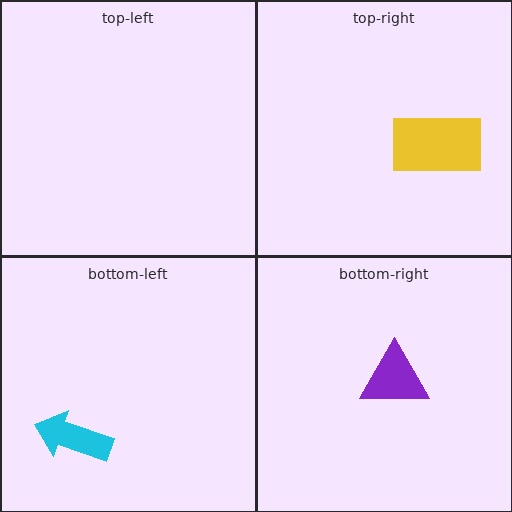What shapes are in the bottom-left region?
The cyan arrow.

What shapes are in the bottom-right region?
The purple triangle.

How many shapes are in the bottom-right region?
1.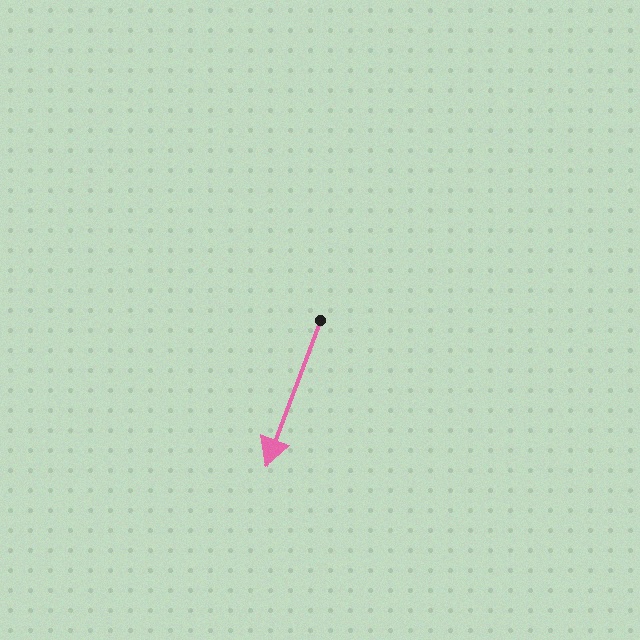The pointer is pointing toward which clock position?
Roughly 7 o'clock.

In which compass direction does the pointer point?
South.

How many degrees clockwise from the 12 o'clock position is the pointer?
Approximately 200 degrees.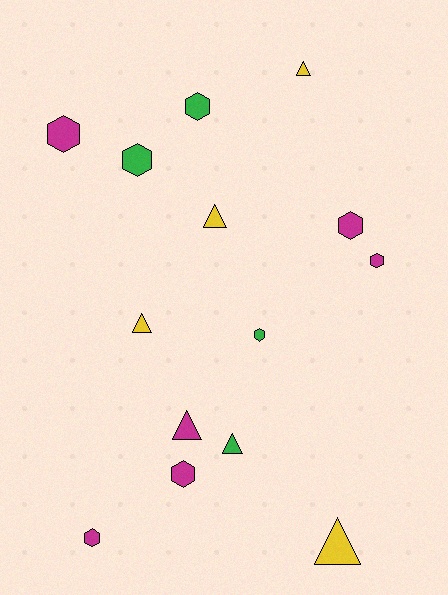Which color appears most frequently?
Magenta, with 6 objects.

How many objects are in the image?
There are 14 objects.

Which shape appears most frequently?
Hexagon, with 8 objects.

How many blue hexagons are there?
There are no blue hexagons.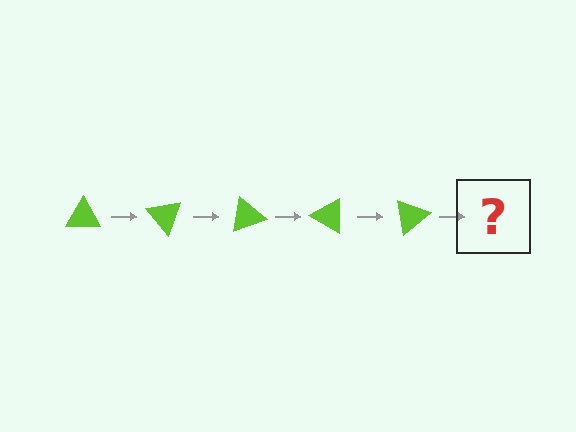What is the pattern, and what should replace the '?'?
The pattern is that the triangle rotates 50 degrees each step. The '?' should be a lime triangle rotated 250 degrees.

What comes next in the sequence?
The next element should be a lime triangle rotated 250 degrees.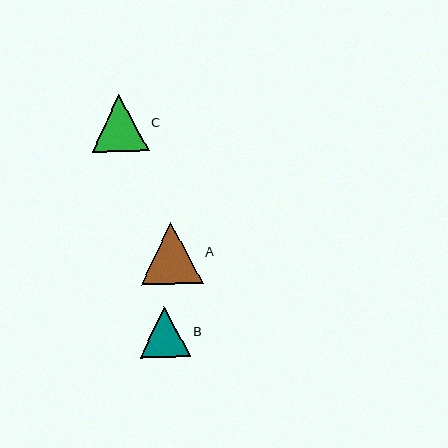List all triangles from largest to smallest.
From largest to smallest: A, C, B.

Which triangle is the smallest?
Triangle B is the smallest with a size of approximately 50 pixels.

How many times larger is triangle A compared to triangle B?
Triangle A is approximately 1.2 times the size of triangle B.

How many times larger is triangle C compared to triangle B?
Triangle C is approximately 1.1 times the size of triangle B.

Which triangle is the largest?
Triangle A is the largest with a size of approximately 62 pixels.